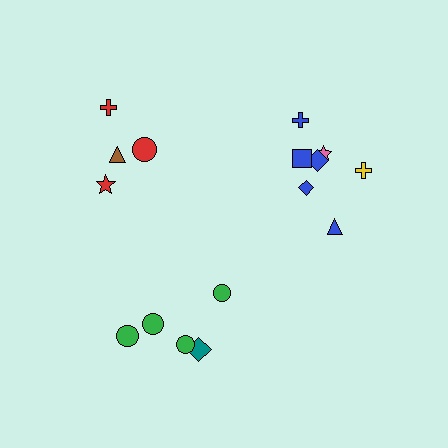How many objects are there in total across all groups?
There are 16 objects.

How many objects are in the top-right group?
There are 7 objects.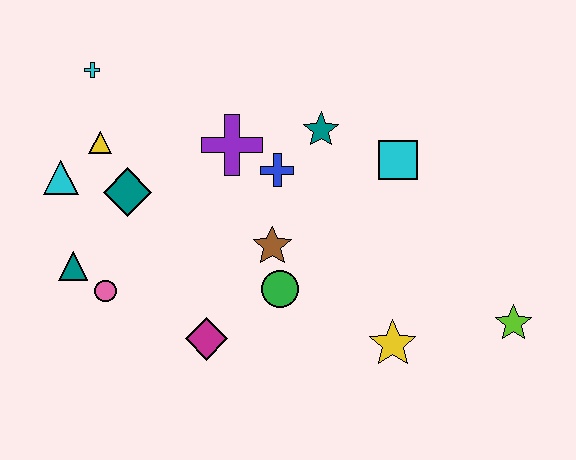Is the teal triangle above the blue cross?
No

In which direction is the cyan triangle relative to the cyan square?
The cyan triangle is to the left of the cyan square.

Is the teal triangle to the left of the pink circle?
Yes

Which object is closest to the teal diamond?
The yellow triangle is closest to the teal diamond.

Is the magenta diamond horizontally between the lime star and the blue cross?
No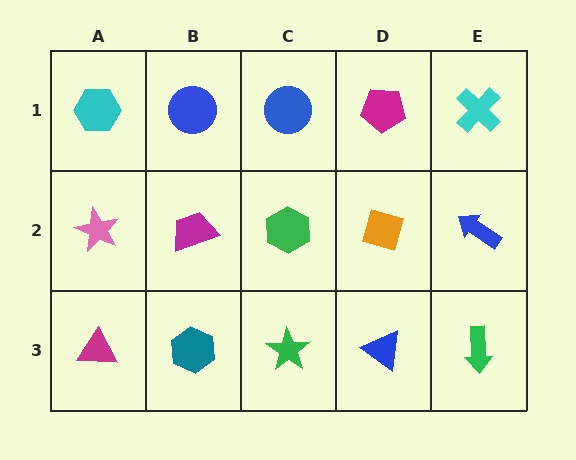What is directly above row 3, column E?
A blue arrow.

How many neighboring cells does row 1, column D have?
3.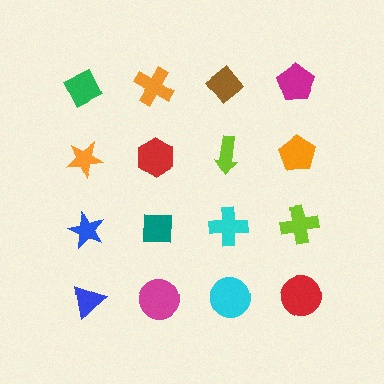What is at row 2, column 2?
A red hexagon.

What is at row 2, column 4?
An orange pentagon.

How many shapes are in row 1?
4 shapes.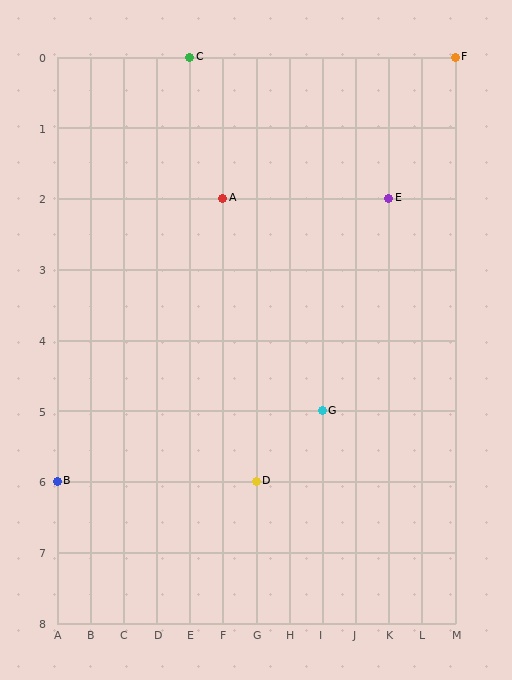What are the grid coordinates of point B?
Point B is at grid coordinates (A, 6).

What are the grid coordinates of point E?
Point E is at grid coordinates (K, 2).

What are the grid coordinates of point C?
Point C is at grid coordinates (E, 0).